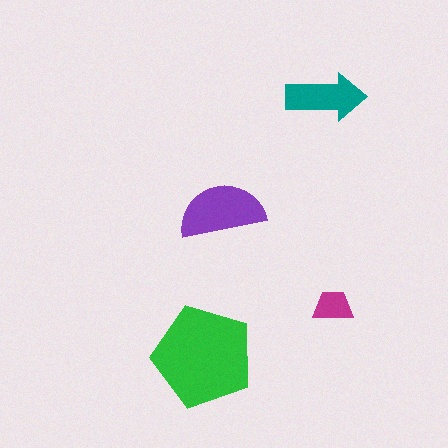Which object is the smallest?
The magenta trapezoid.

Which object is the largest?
The green pentagon.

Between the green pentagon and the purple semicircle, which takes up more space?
The green pentagon.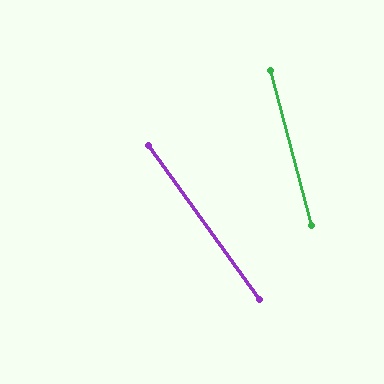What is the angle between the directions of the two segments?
Approximately 21 degrees.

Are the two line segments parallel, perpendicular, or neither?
Neither parallel nor perpendicular — they differ by about 21°.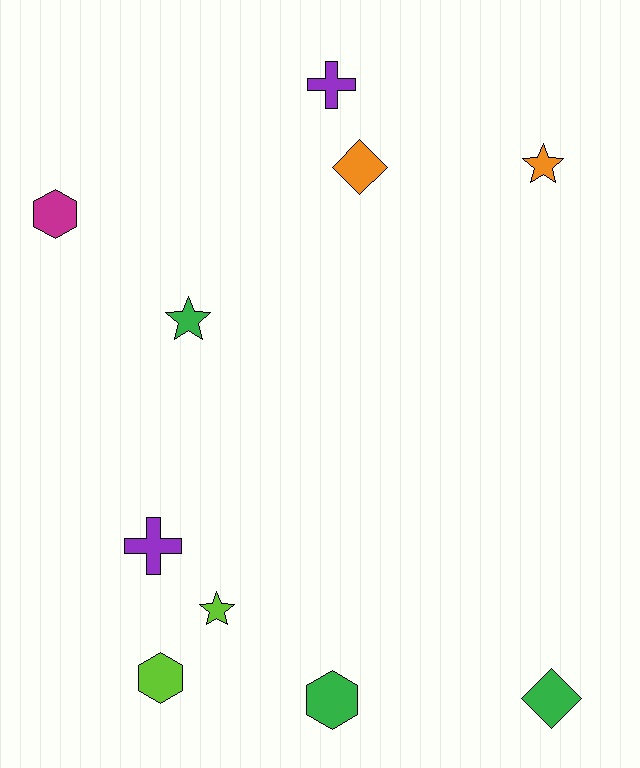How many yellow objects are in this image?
There are no yellow objects.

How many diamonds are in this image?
There are 2 diamonds.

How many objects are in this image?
There are 10 objects.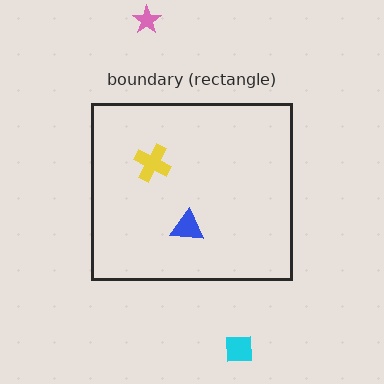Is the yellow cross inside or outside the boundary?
Inside.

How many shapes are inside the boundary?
2 inside, 2 outside.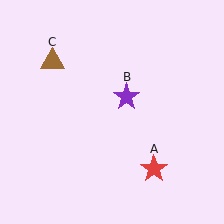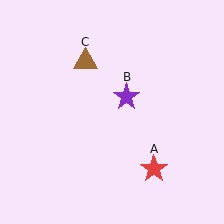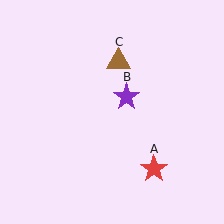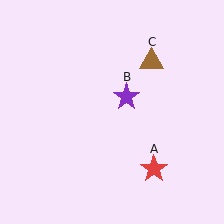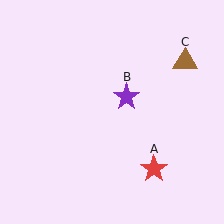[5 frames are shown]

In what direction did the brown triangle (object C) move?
The brown triangle (object C) moved right.